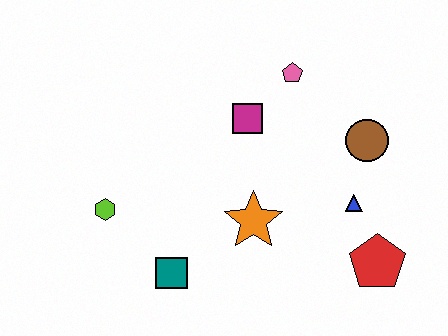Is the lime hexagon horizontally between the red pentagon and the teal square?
No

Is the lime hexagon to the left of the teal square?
Yes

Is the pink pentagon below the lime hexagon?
No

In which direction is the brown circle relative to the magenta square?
The brown circle is to the right of the magenta square.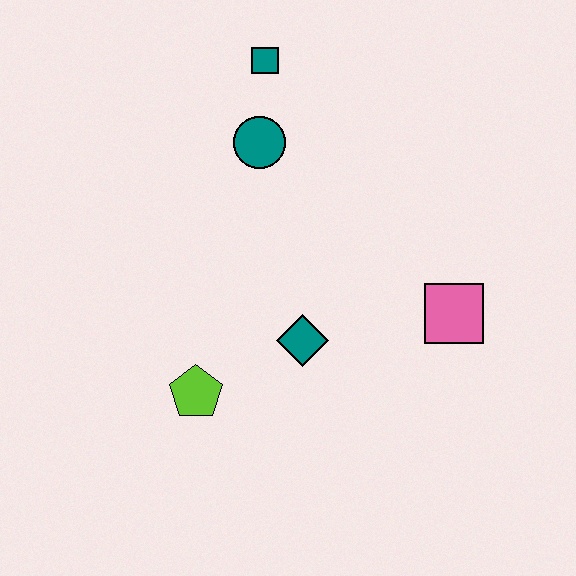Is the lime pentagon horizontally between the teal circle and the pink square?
No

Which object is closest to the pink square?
The teal diamond is closest to the pink square.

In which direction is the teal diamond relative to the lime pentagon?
The teal diamond is to the right of the lime pentagon.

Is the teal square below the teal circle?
No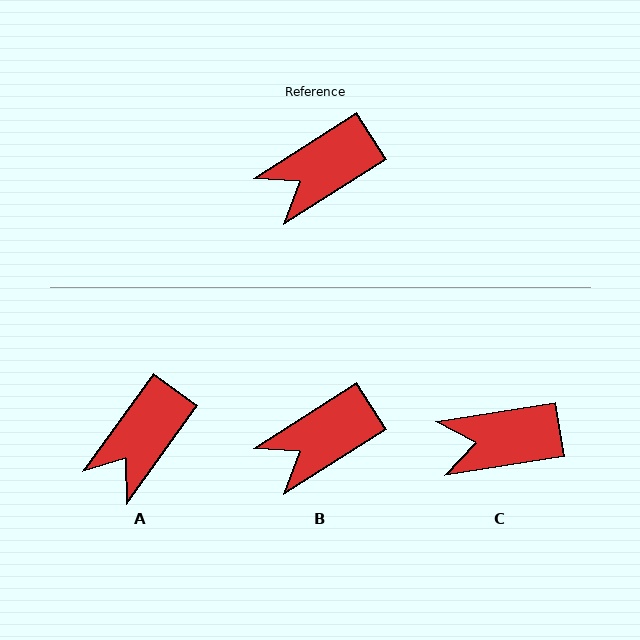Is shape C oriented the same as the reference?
No, it is off by about 24 degrees.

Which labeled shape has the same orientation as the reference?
B.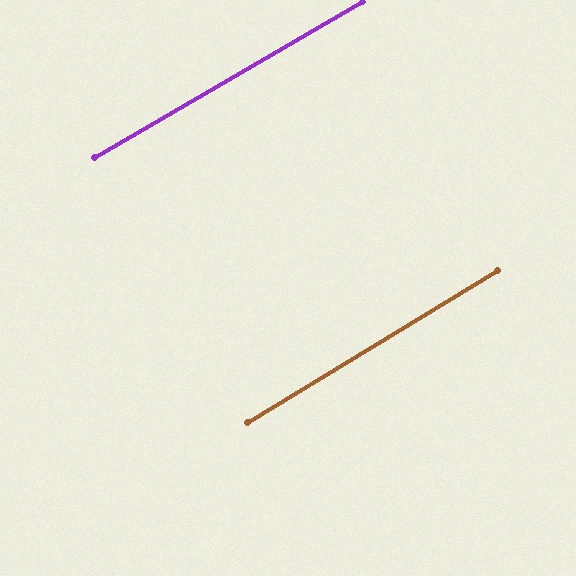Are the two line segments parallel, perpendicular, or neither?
Parallel — their directions differ by only 1.0°.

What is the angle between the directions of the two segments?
Approximately 1 degree.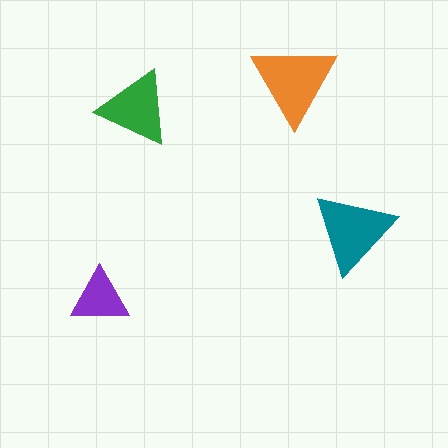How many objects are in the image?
There are 4 objects in the image.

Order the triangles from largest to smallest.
the orange one, the teal one, the green one, the purple one.